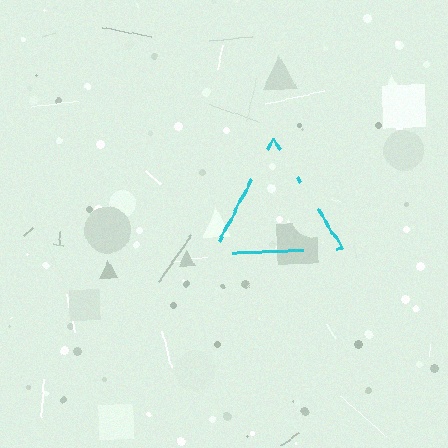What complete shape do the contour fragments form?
The contour fragments form a triangle.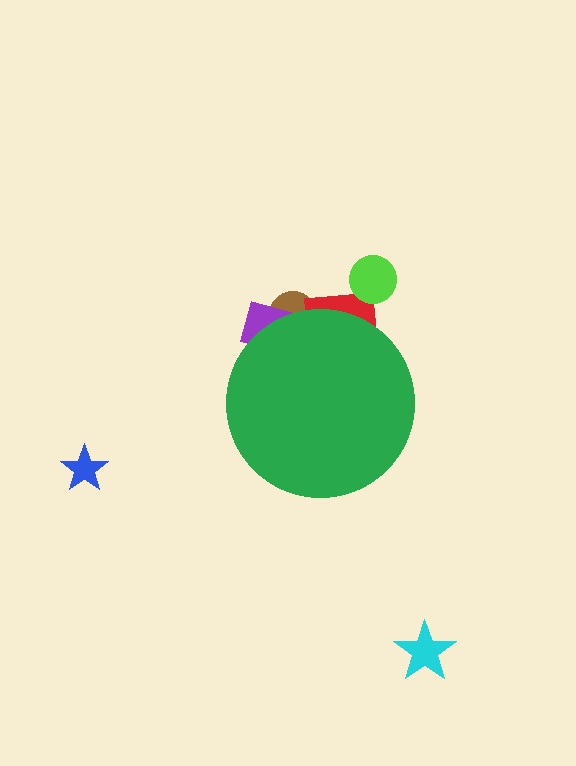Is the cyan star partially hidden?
No, the cyan star is fully visible.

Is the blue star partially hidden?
No, the blue star is fully visible.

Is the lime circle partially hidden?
No, the lime circle is fully visible.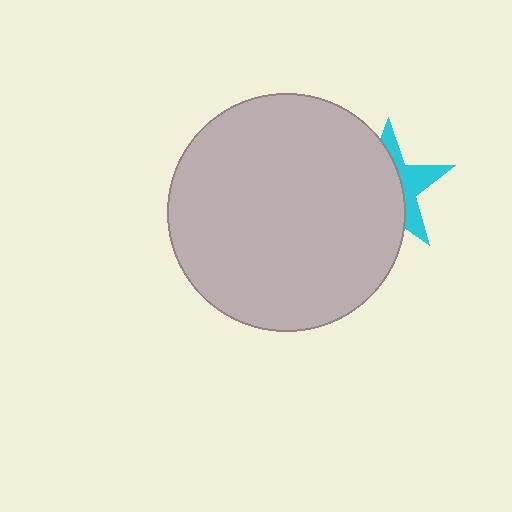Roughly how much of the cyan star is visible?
A small part of it is visible (roughly 37%).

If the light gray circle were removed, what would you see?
You would see the complete cyan star.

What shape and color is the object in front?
The object in front is a light gray circle.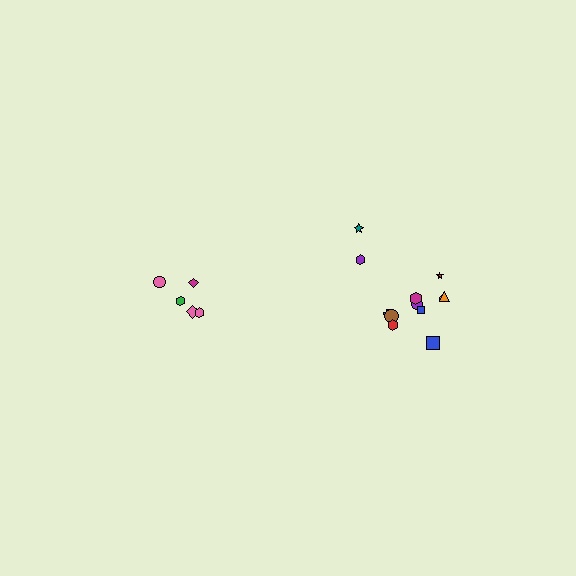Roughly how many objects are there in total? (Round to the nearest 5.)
Roughly 15 objects in total.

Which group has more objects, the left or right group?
The right group.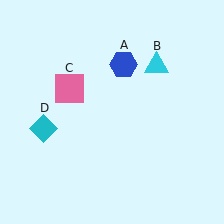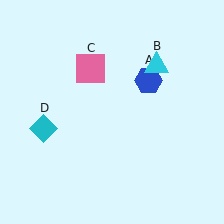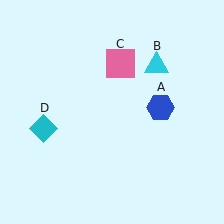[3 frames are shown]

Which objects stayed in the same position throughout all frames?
Cyan triangle (object B) and cyan diamond (object D) remained stationary.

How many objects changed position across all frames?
2 objects changed position: blue hexagon (object A), pink square (object C).